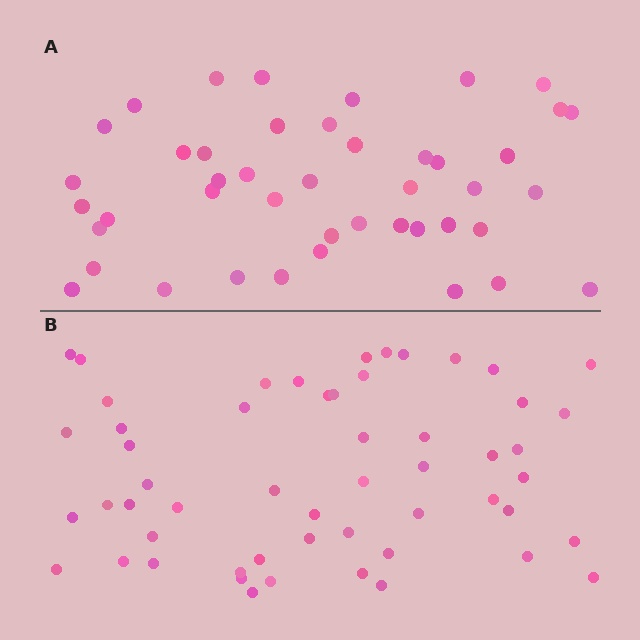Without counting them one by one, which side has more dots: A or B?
Region B (the bottom region) has more dots.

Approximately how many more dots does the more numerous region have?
Region B has roughly 10 or so more dots than region A.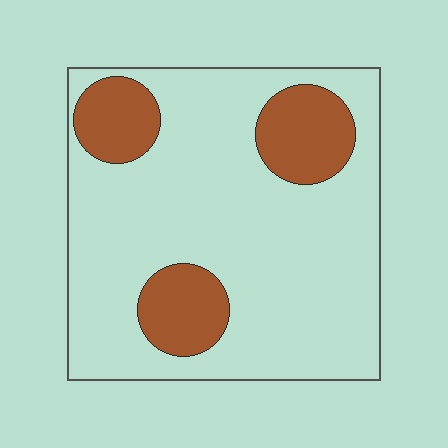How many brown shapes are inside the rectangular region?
3.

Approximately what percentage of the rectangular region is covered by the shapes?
Approximately 20%.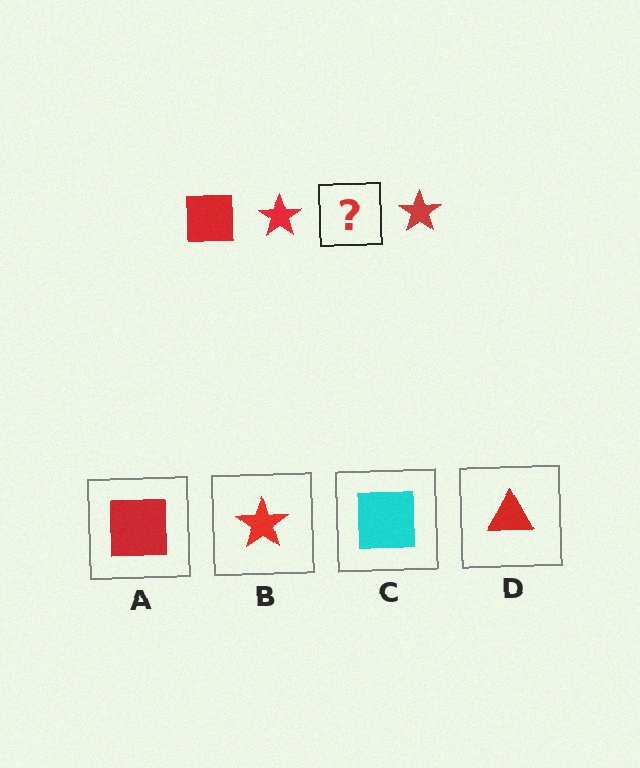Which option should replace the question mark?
Option A.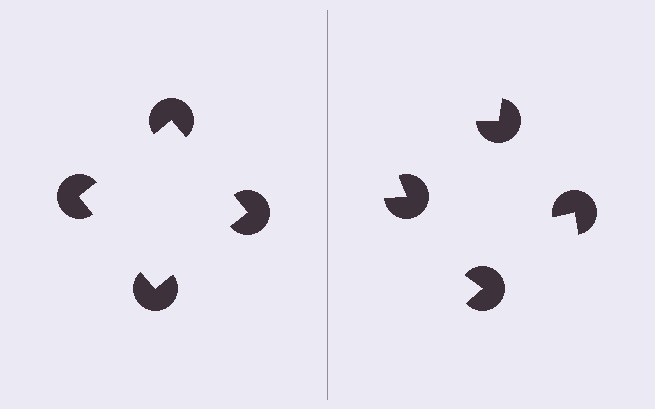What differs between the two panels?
The pac-man discs are positioned identically on both sides; only the wedge orientations differ. On the left they align to a square; on the right they are misaligned.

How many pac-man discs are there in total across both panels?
8 — 4 on each side.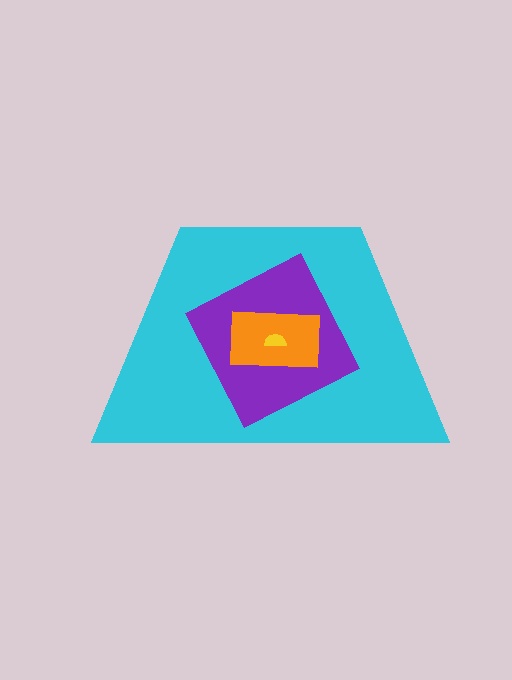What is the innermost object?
The yellow semicircle.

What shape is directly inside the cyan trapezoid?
The purple square.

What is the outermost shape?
The cyan trapezoid.